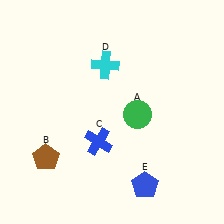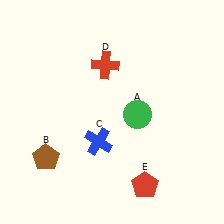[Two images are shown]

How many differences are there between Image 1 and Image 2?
There are 2 differences between the two images.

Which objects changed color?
D changed from cyan to red. E changed from blue to red.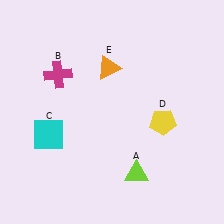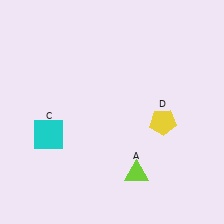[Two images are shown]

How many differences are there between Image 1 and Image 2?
There are 2 differences between the two images.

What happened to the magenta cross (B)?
The magenta cross (B) was removed in Image 2. It was in the top-left area of Image 1.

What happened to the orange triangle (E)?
The orange triangle (E) was removed in Image 2. It was in the top-left area of Image 1.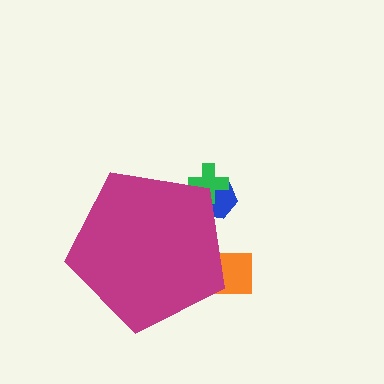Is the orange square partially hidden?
Yes, the orange square is partially hidden behind the magenta pentagon.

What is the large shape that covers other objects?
A magenta pentagon.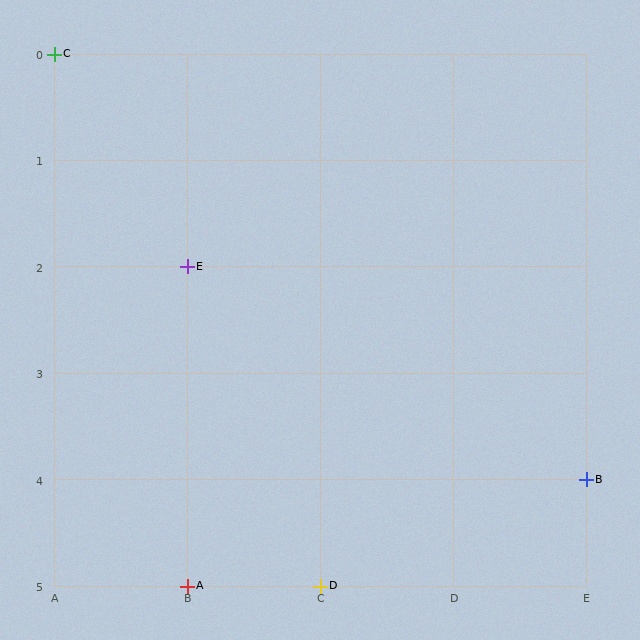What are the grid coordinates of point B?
Point B is at grid coordinates (E, 4).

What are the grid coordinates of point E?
Point E is at grid coordinates (B, 2).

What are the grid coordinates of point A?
Point A is at grid coordinates (B, 5).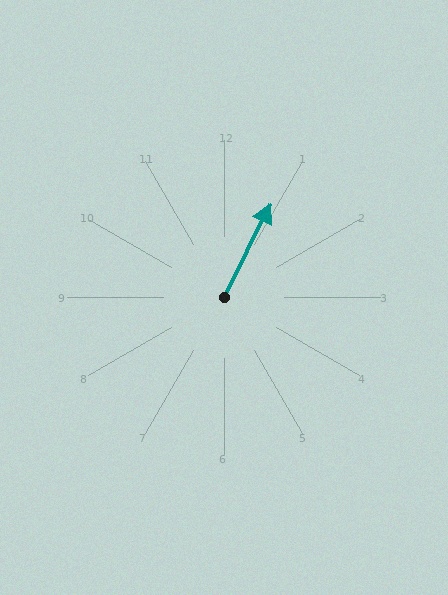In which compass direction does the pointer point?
Northeast.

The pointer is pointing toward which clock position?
Roughly 1 o'clock.